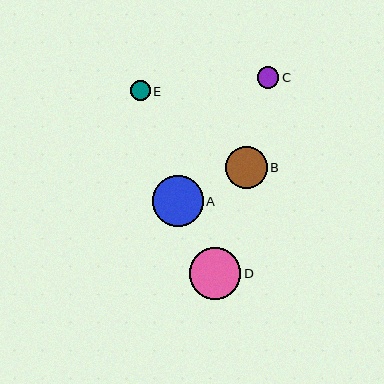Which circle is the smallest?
Circle E is the smallest with a size of approximately 20 pixels.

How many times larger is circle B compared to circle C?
Circle B is approximately 1.9 times the size of circle C.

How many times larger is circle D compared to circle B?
Circle D is approximately 1.2 times the size of circle B.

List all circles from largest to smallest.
From largest to smallest: D, A, B, C, E.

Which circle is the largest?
Circle D is the largest with a size of approximately 52 pixels.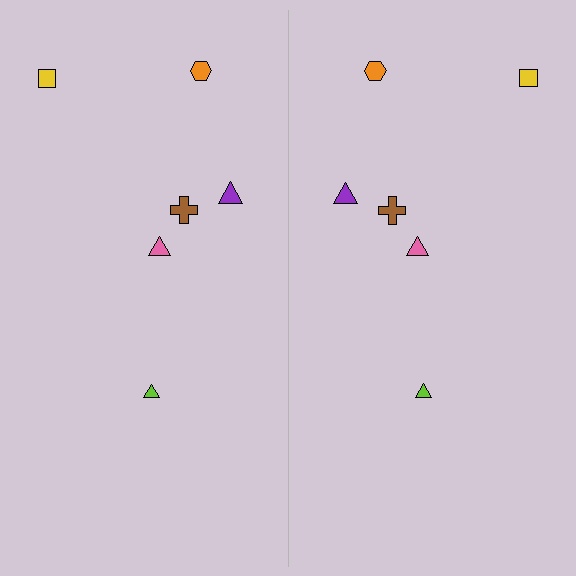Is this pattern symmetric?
Yes, this pattern has bilateral (reflection) symmetry.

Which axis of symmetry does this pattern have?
The pattern has a vertical axis of symmetry running through the center of the image.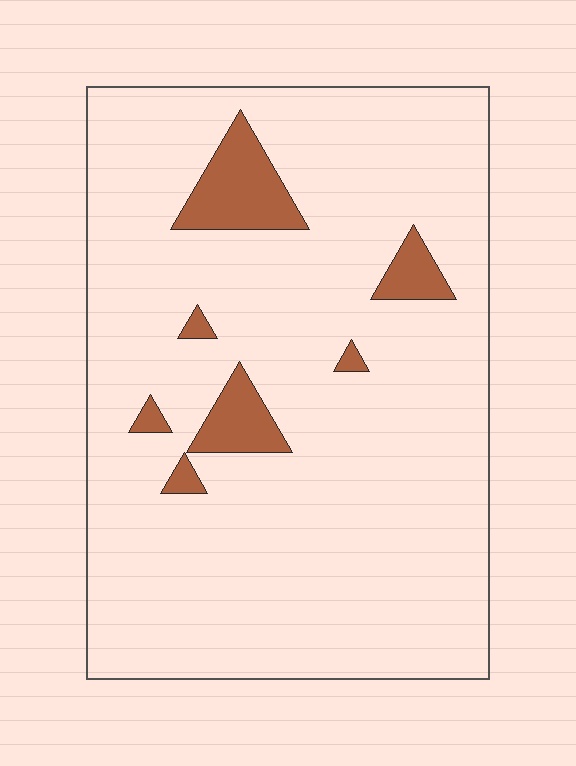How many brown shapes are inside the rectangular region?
7.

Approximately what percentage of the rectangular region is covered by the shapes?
Approximately 10%.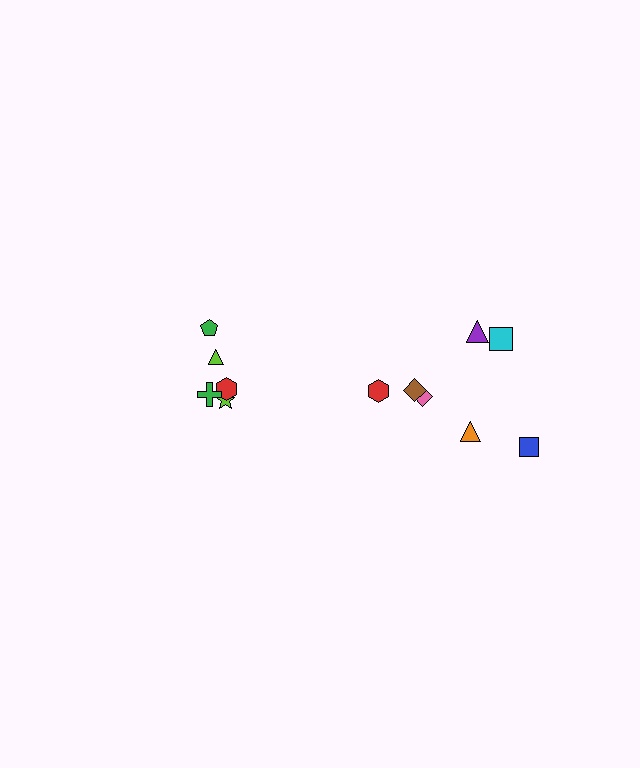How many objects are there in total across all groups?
There are 12 objects.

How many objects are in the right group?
There are 7 objects.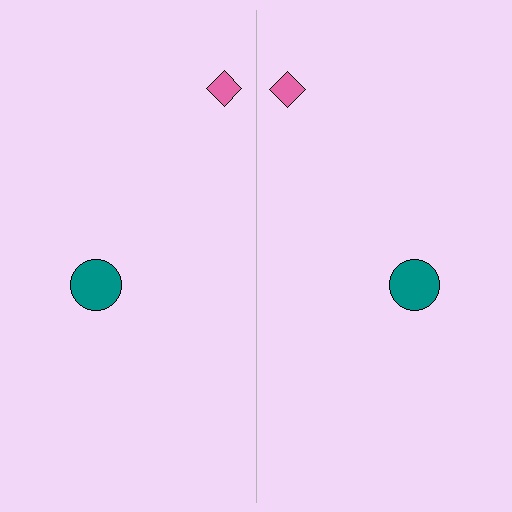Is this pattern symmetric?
Yes, this pattern has bilateral (reflection) symmetry.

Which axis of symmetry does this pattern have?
The pattern has a vertical axis of symmetry running through the center of the image.